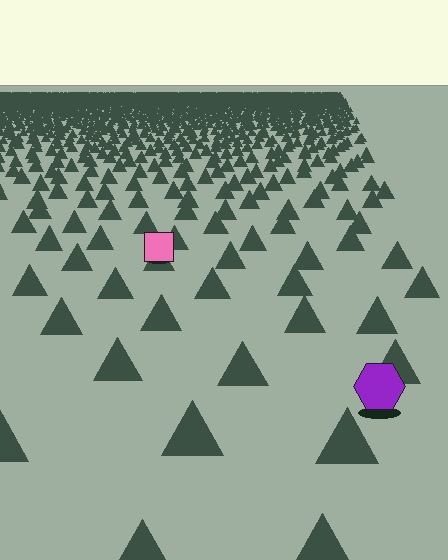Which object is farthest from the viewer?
The pink square is farthest from the viewer. It appears smaller and the ground texture around it is denser.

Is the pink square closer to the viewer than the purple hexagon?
No. The purple hexagon is closer — you can tell from the texture gradient: the ground texture is coarser near it.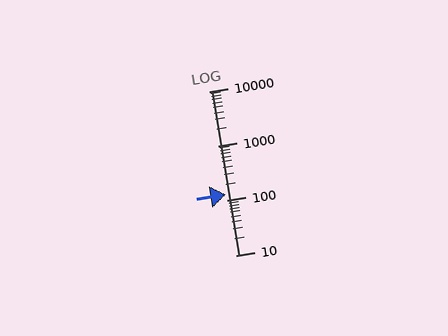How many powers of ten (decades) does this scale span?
The scale spans 3 decades, from 10 to 10000.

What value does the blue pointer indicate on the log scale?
The pointer indicates approximately 130.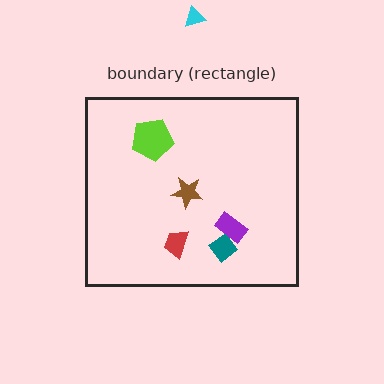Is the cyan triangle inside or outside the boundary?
Outside.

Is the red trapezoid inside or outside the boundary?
Inside.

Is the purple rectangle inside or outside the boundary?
Inside.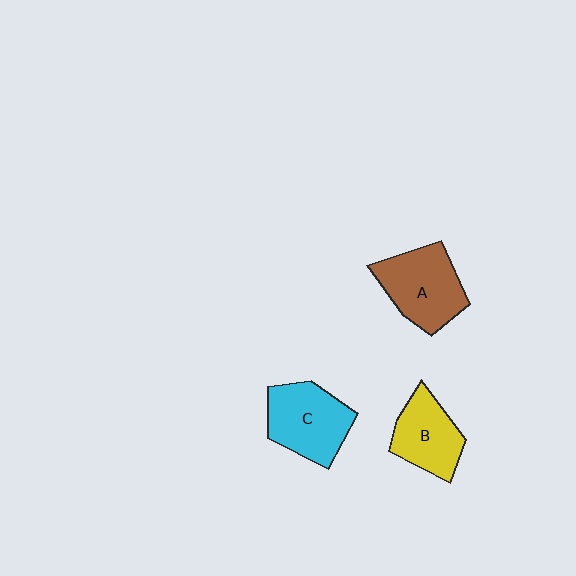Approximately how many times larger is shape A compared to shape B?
Approximately 1.2 times.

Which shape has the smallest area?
Shape B (yellow).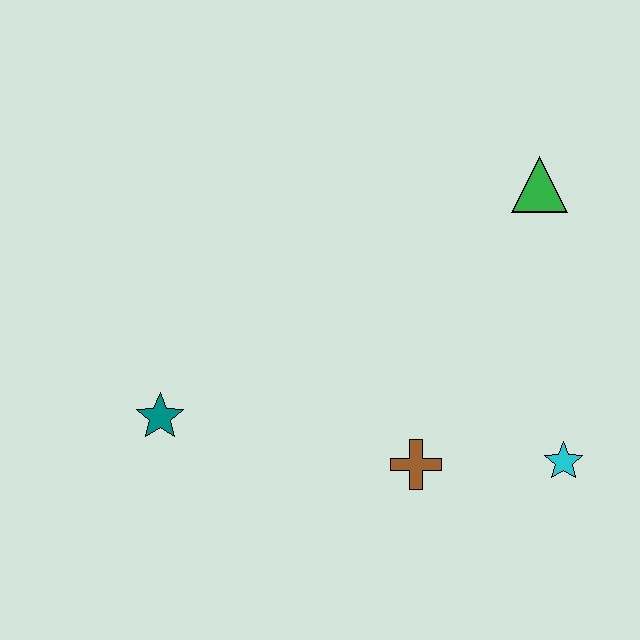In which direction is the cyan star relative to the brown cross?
The cyan star is to the right of the brown cross.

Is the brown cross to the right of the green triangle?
No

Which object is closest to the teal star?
The brown cross is closest to the teal star.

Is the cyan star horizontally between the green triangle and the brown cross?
No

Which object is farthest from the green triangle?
The teal star is farthest from the green triangle.